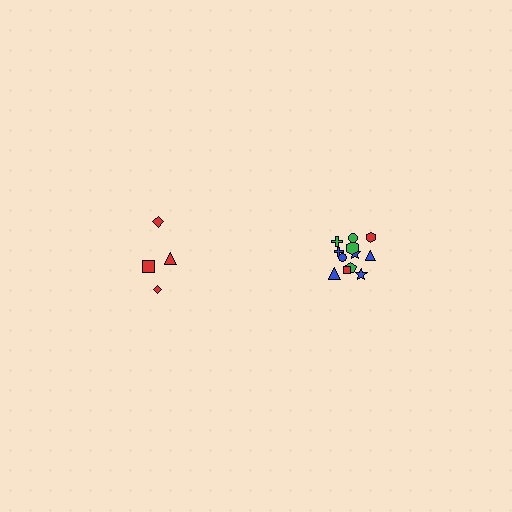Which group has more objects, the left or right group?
The right group.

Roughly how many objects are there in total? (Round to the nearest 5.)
Roughly 15 objects in total.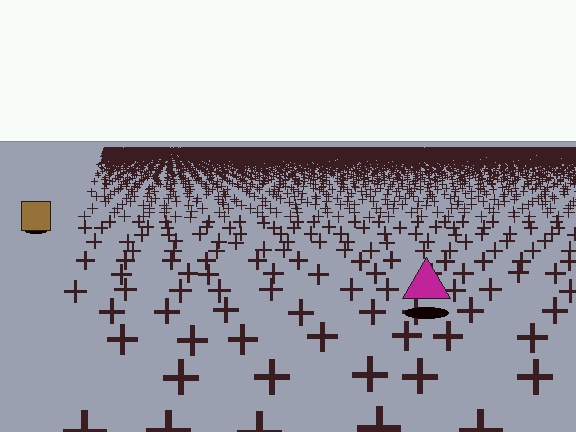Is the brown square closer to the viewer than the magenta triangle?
No. The magenta triangle is closer — you can tell from the texture gradient: the ground texture is coarser near it.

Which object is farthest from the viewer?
The brown square is farthest from the viewer. It appears smaller and the ground texture around it is denser.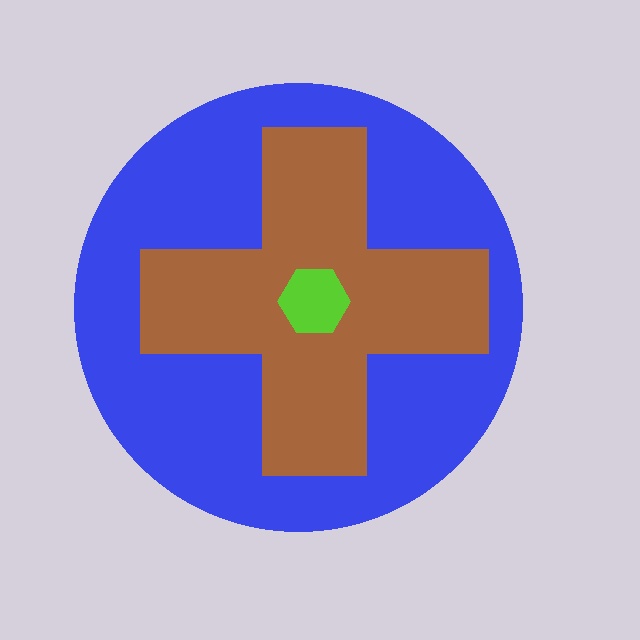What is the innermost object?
The lime hexagon.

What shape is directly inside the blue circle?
The brown cross.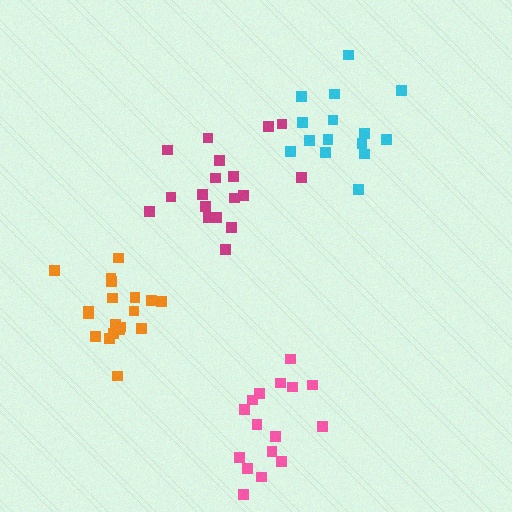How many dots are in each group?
Group 1: 15 dots, Group 2: 16 dots, Group 3: 19 dots, Group 4: 18 dots (68 total).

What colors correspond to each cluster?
The clusters are colored: cyan, pink, orange, magenta.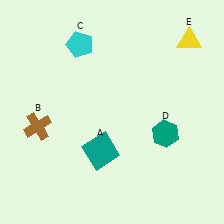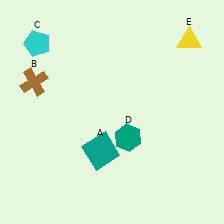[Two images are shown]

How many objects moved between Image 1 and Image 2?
3 objects moved between the two images.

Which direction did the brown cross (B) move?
The brown cross (B) moved up.